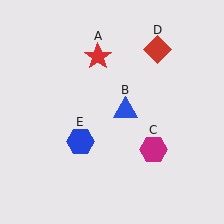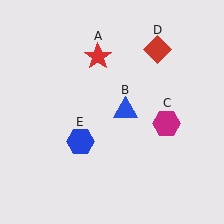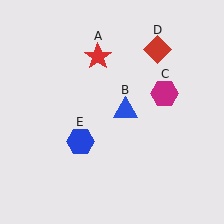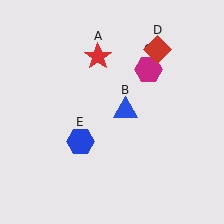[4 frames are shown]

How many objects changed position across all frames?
1 object changed position: magenta hexagon (object C).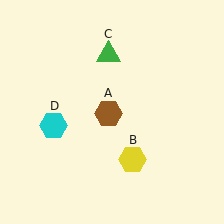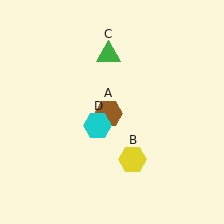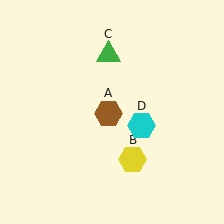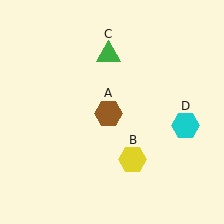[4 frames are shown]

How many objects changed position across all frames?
1 object changed position: cyan hexagon (object D).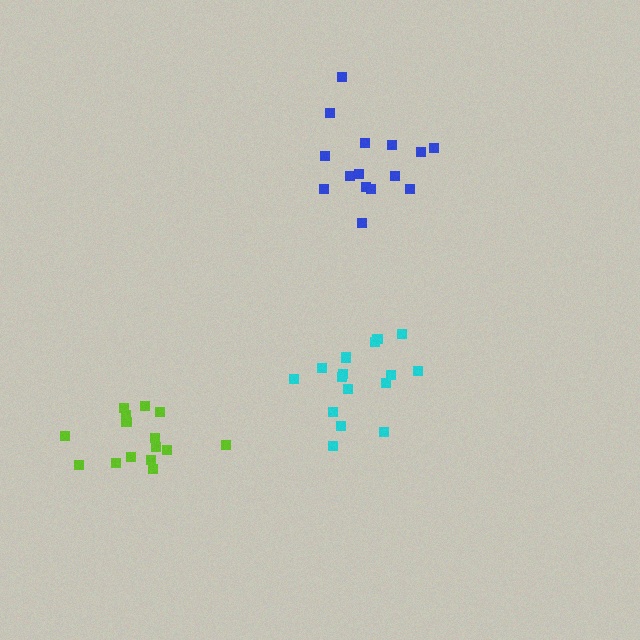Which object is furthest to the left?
The lime cluster is leftmost.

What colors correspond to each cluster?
The clusters are colored: cyan, lime, blue.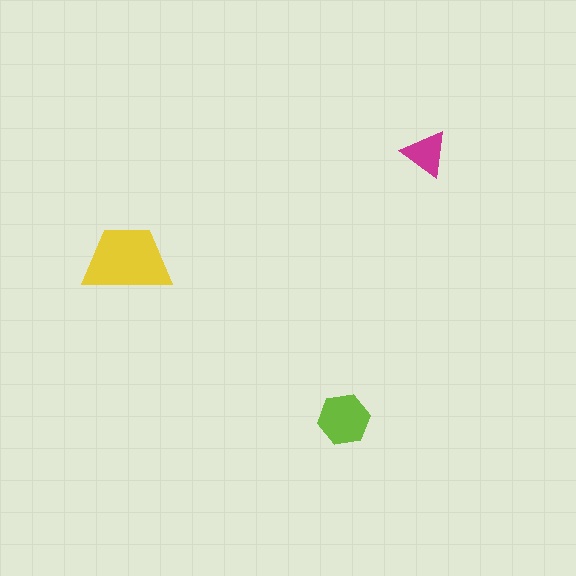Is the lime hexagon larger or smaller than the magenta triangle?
Larger.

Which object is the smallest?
The magenta triangle.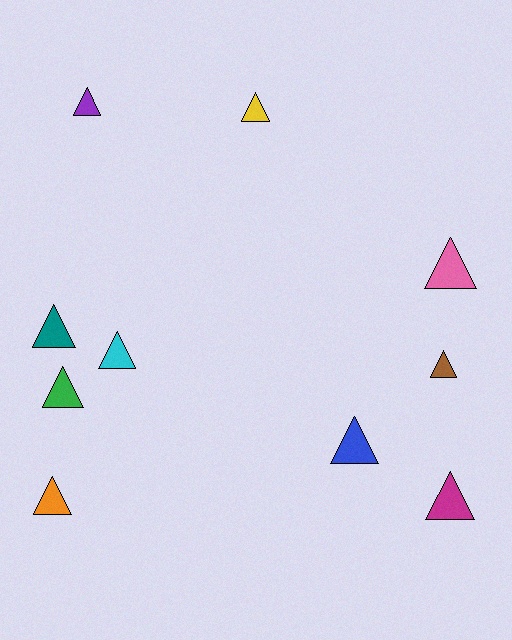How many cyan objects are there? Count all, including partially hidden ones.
There is 1 cyan object.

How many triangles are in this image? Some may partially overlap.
There are 10 triangles.